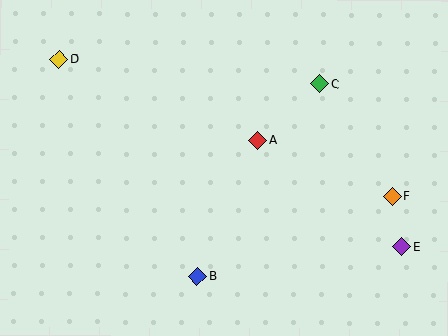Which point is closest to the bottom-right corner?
Point E is closest to the bottom-right corner.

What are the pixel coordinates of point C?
Point C is at (320, 84).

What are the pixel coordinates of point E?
Point E is at (401, 246).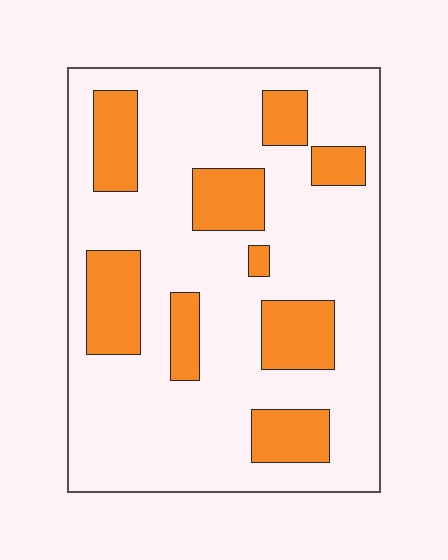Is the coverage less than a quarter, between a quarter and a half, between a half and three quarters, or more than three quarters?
Less than a quarter.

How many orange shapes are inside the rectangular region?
9.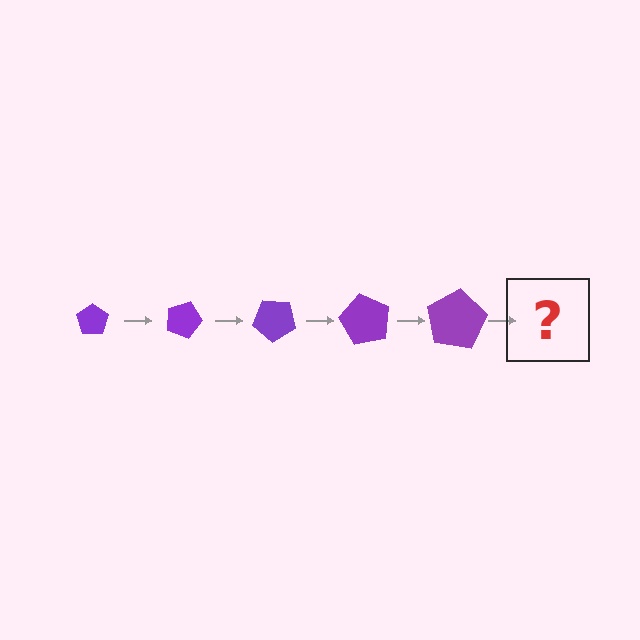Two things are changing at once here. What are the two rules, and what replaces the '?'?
The two rules are that the pentagon grows larger each step and it rotates 20 degrees each step. The '?' should be a pentagon, larger than the previous one and rotated 100 degrees from the start.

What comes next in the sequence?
The next element should be a pentagon, larger than the previous one and rotated 100 degrees from the start.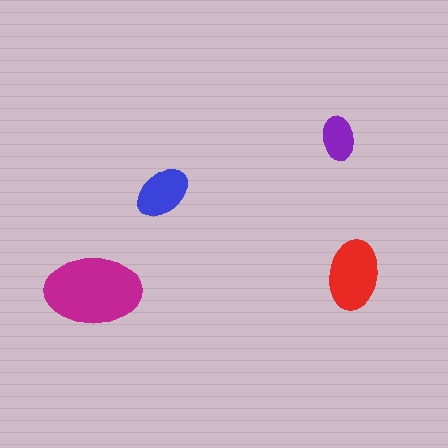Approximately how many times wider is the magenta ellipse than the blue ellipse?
About 1.5 times wider.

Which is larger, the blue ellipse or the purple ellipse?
The blue one.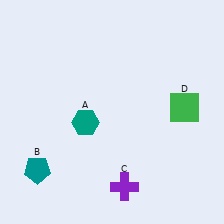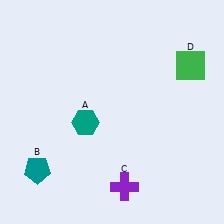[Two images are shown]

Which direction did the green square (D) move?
The green square (D) moved up.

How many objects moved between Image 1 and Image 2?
1 object moved between the two images.